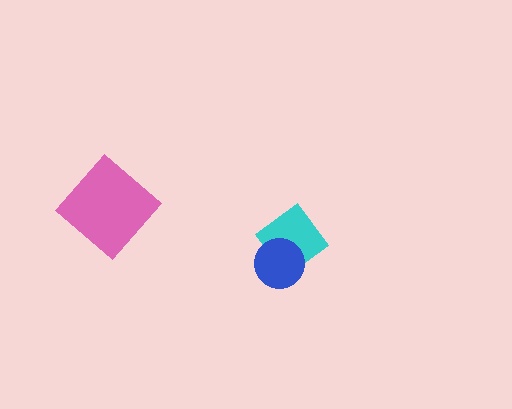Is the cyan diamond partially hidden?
Yes, it is partially covered by another shape.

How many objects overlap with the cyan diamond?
1 object overlaps with the cyan diamond.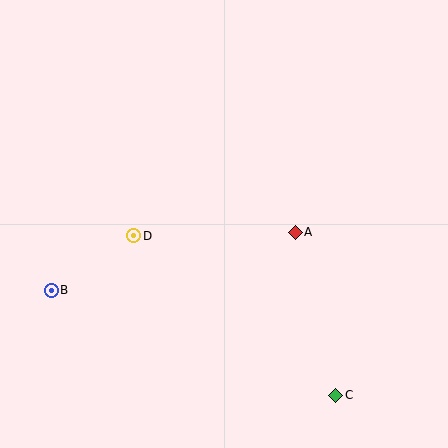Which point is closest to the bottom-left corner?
Point B is closest to the bottom-left corner.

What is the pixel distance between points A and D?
The distance between A and D is 162 pixels.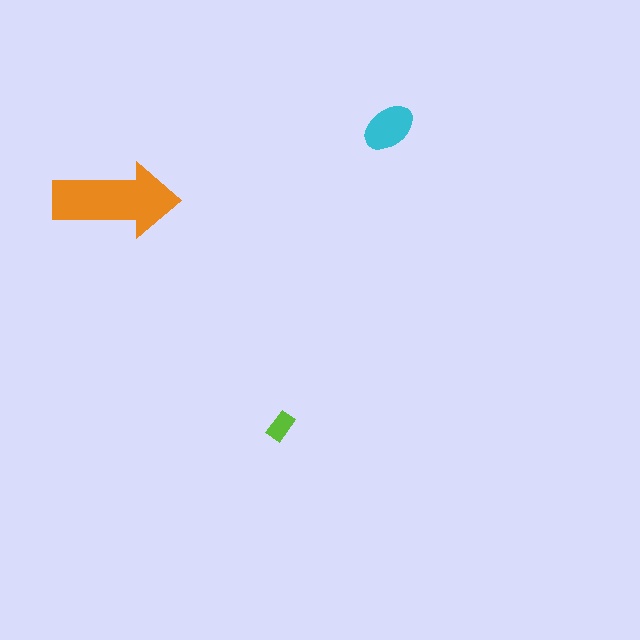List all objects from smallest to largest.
The lime rectangle, the cyan ellipse, the orange arrow.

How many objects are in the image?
There are 3 objects in the image.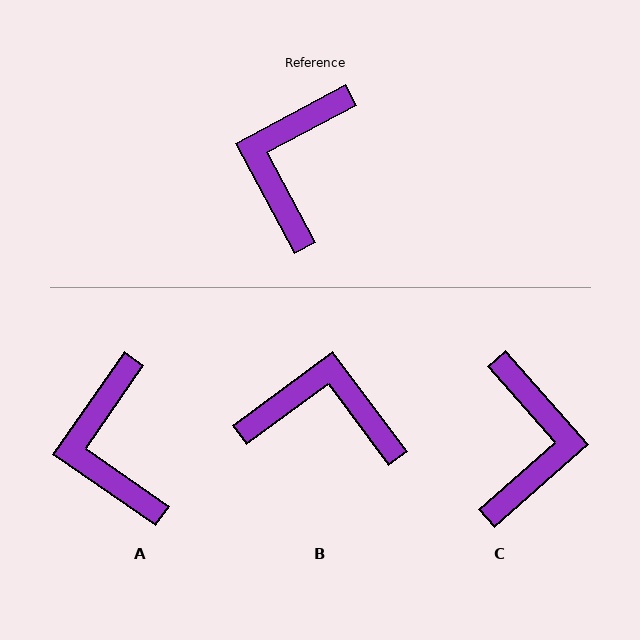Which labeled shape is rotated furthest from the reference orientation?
C, about 166 degrees away.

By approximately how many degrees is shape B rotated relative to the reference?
Approximately 81 degrees clockwise.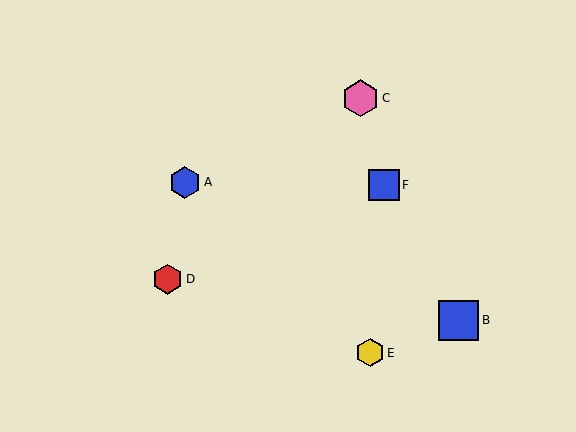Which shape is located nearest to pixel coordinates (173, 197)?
The blue hexagon (labeled A) at (185, 182) is nearest to that location.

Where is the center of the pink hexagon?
The center of the pink hexagon is at (361, 98).